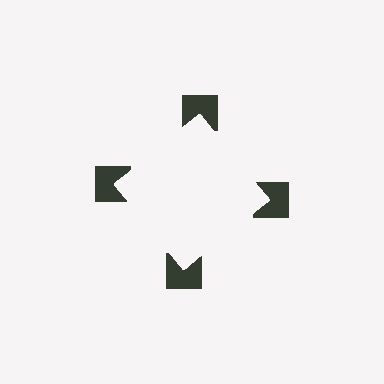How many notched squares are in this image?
There are 4 — one at each vertex of the illusory square.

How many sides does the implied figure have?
4 sides.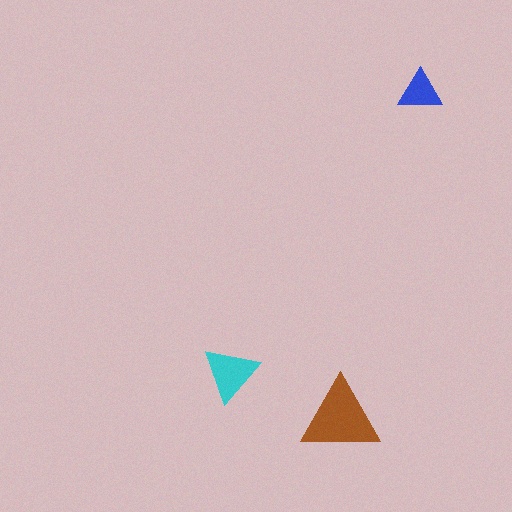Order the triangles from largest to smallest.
the brown one, the cyan one, the blue one.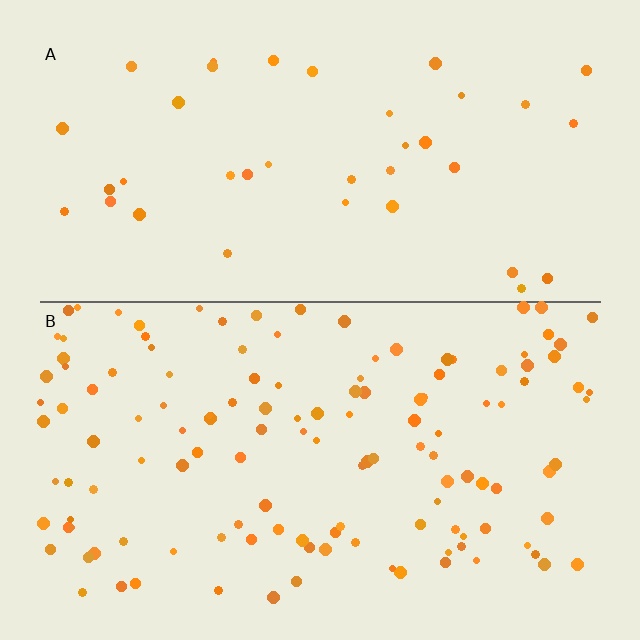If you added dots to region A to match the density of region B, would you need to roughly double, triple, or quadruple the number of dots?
Approximately triple.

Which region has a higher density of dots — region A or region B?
B (the bottom).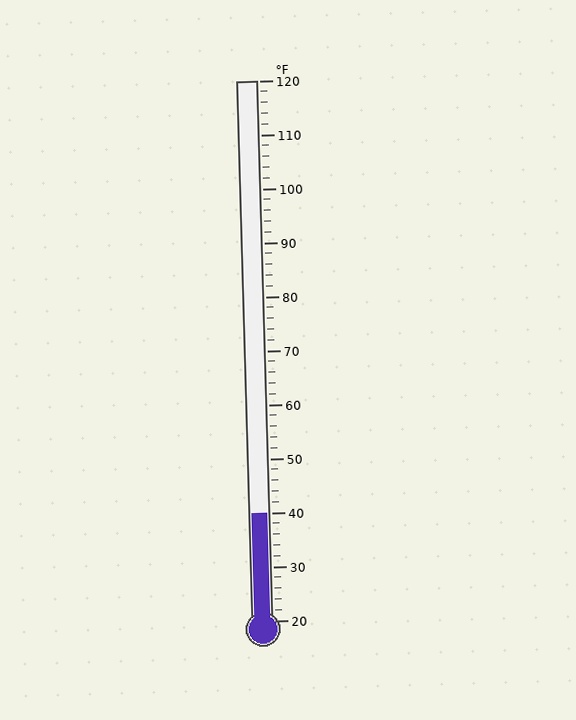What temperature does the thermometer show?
The thermometer shows approximately 40°F.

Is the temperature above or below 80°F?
The temperature is below 80°F.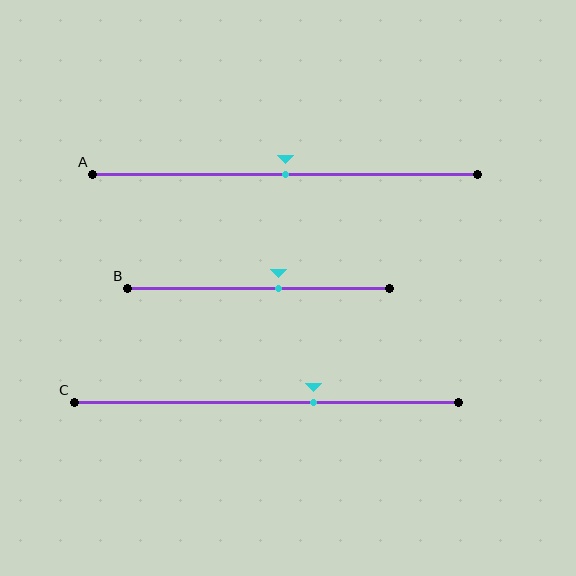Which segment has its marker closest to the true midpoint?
Segment A has its marker closest to the true midpoint.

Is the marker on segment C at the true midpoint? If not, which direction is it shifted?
No, the marker on segment C is shifted to the right by about 12% of the segment length.